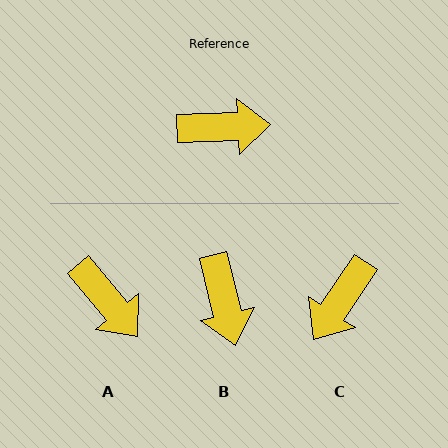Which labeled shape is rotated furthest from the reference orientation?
C, about 126 degrees away.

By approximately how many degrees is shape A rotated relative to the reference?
Approximately 52 degrees clockwise.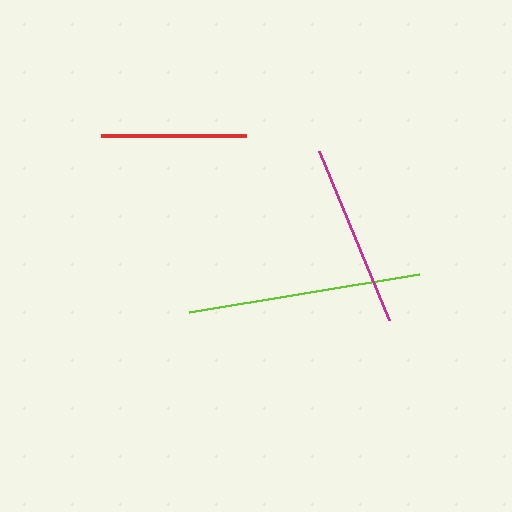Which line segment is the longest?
The lime line is the longest at approximately 233 pixels.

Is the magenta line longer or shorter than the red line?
The magenta line is longer than the red line.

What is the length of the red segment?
The red segment is approximately 145 pixels long.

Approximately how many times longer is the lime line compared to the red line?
The lime line is approximately 1.6 times the length of the red line.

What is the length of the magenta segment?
The magenta segment is approximately 183 pixels long.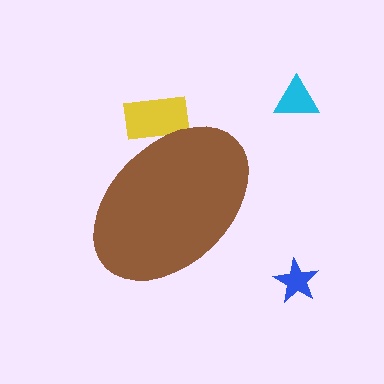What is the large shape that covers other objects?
A brown ellipse.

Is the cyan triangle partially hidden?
No, the cyan triangle is fully visible.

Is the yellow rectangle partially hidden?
Yes, the yellow rectangle is partially hidden behind the brown ellipse.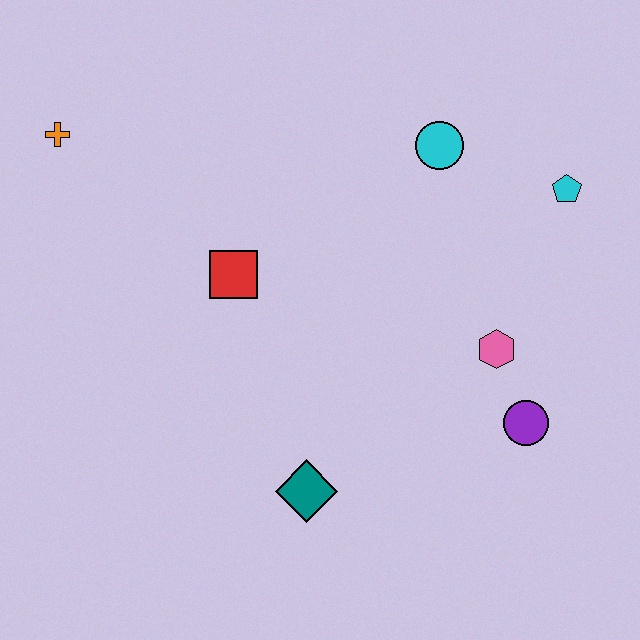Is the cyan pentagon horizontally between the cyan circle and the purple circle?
No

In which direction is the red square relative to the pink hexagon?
The red square is to the left of the pink hexagon.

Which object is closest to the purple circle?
The pink hexagon is closest to the purple circle.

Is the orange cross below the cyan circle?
No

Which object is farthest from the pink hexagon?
The orange cross is farthest from the pink hexagon.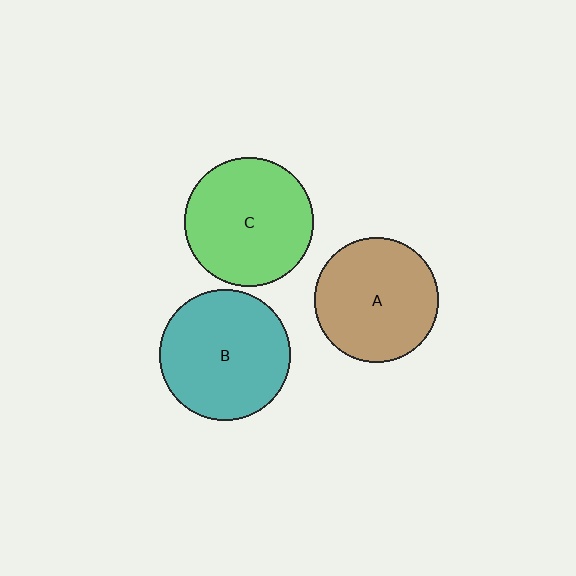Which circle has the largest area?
Circle B (teal).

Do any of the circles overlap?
No, none of the circles overlap.